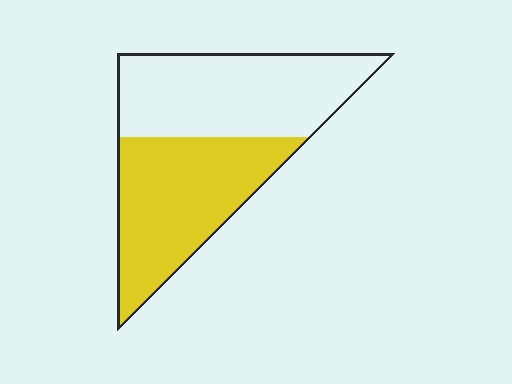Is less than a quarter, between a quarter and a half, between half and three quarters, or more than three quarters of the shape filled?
Between a quarter and a half.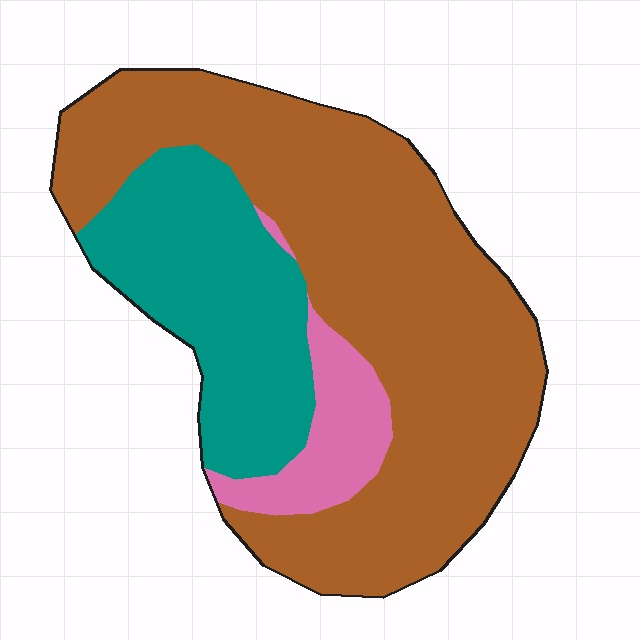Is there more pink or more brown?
Brown.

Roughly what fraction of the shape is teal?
Teal covers 27% of the shape.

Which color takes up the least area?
Pink, at roughly 10%.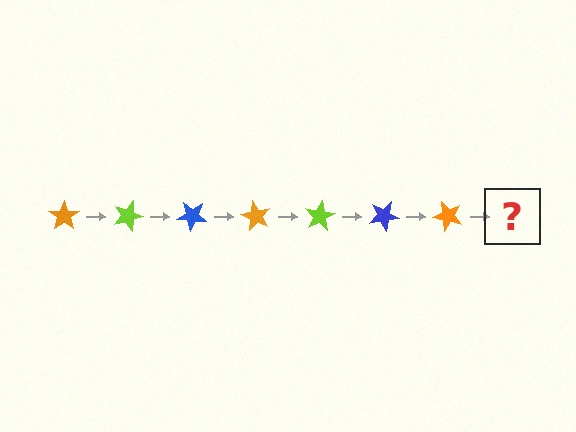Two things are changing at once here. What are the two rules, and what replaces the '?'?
The two rules are that it rotates 20 degrees each step and the color cycles through orange, lime, and blue. The '?' should be a lime star, rotated 140 degrees from the start.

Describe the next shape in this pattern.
It should be a lime star, rotated 140 degrees from the start.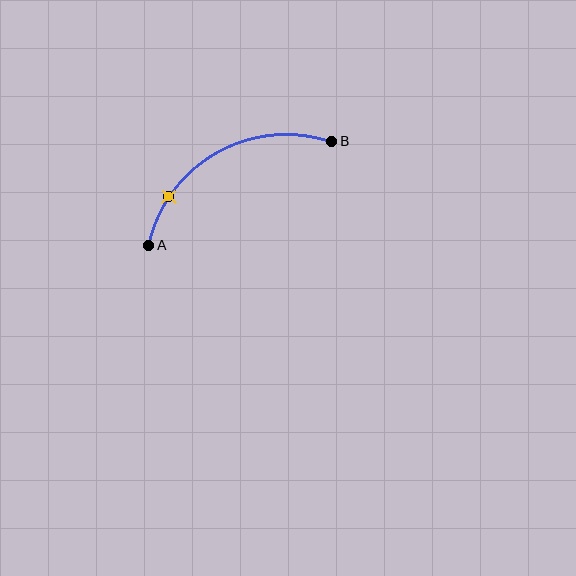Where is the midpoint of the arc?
The arc midpoint is the point on the curve farthest from the straight line joining A and B. It sits above that line.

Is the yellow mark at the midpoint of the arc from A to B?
No. The yellow mark lies on the arc but is closer to endpoint A. The arc midpoint would be at the point on the curve equidistant along the arc from both A and B.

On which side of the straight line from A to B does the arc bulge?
The arc bulges above the straight line connecting A and B.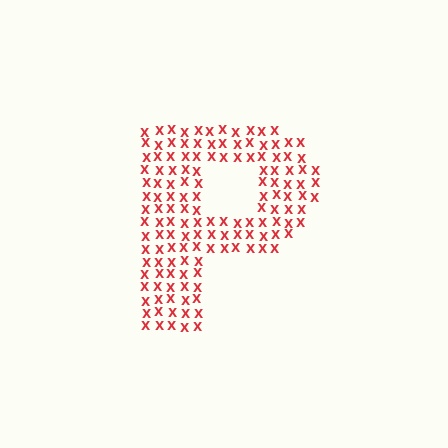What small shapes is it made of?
It is made of small letter X's.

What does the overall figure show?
The overall figure shows the letter P.